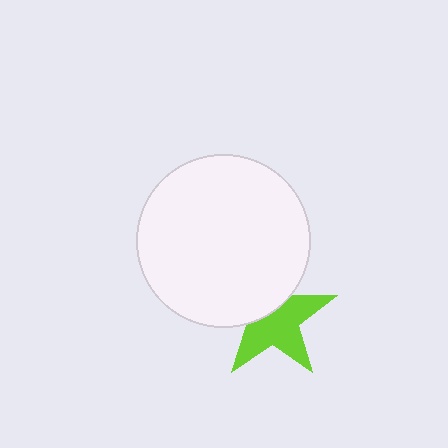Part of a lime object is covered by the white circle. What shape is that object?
It is a star.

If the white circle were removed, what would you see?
You would see the complete lime star.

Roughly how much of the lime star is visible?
About half of it is visible (roughly 60%).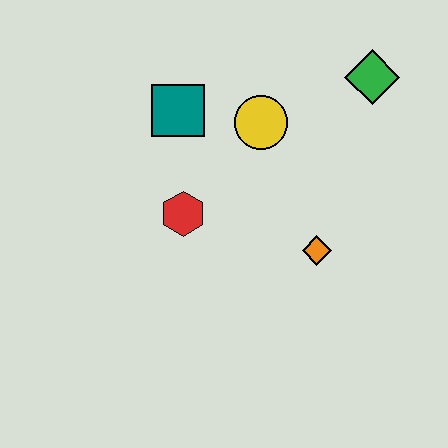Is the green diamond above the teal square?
Yes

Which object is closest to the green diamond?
The yellow circle is closest to the green diamond.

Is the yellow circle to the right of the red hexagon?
Yes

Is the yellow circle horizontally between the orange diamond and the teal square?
Yes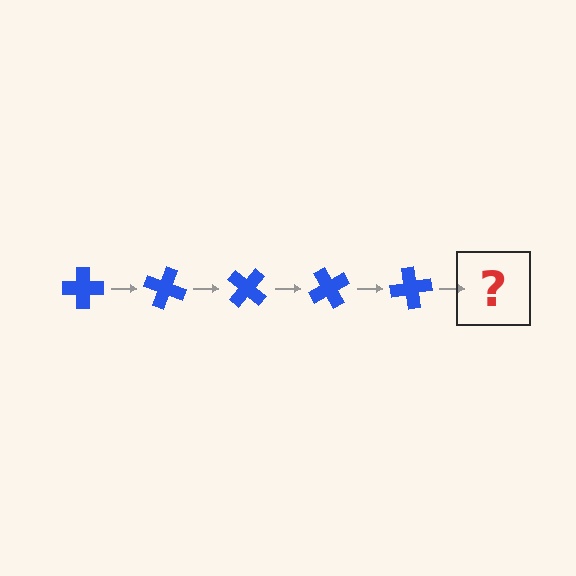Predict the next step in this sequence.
The next step is a blue cross rotated 100 degrees.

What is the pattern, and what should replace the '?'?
The pattern is that the cross rotates 20 degrees each step. The '?' should be a blue cross rotated 100 degrees.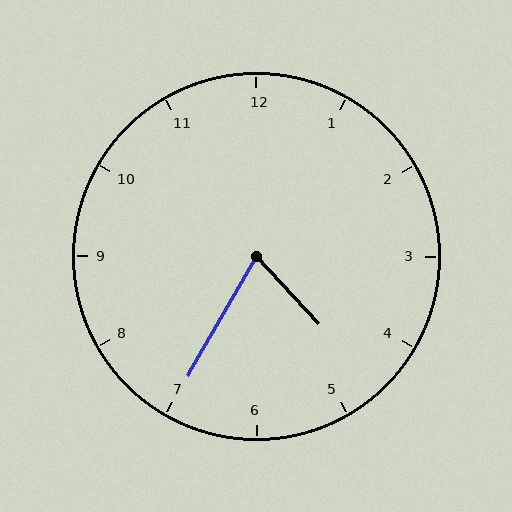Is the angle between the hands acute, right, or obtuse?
It is acute.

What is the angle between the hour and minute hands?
Approximately 72 degrees.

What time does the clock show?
4:35.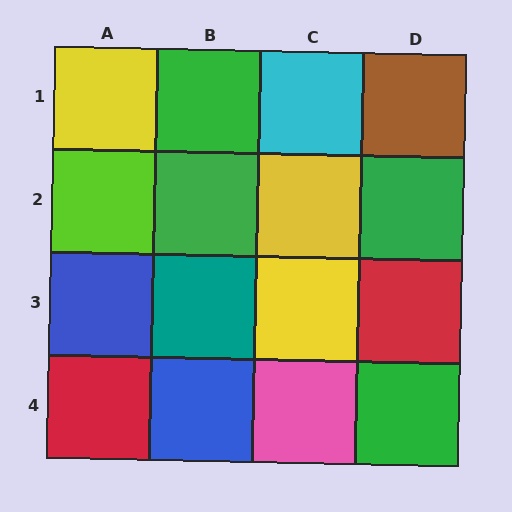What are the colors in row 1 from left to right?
Yellow, green, cyan, brown.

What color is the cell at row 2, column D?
Green.